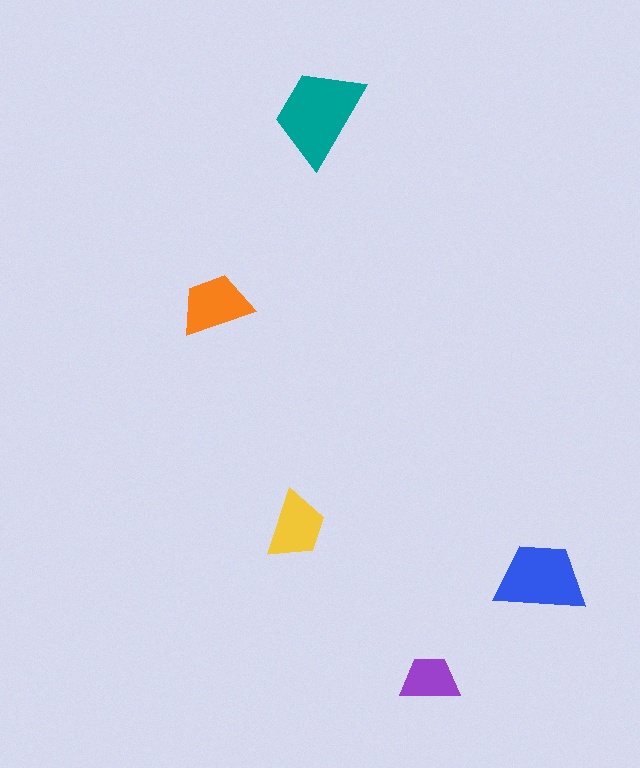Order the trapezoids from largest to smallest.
the teal one, the blue one, the orange one, the yellow one, the purple one.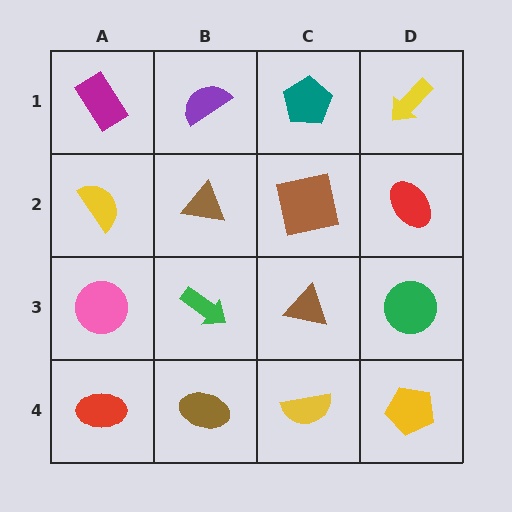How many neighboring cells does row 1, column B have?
3.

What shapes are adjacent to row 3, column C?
A brown square (row 2, column C), a yellow semicircle (row 4, column C), a green arrow (row 3, column B), a green circle (row 3, column D).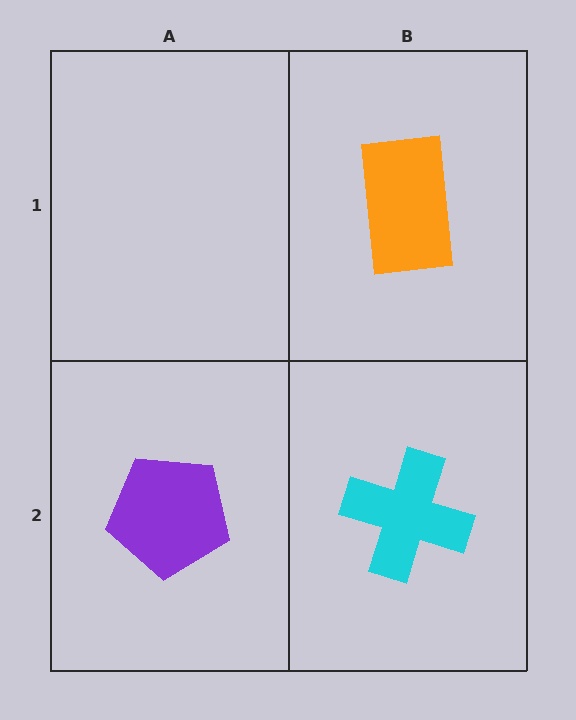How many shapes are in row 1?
1 shape.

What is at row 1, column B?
An orange rectangle.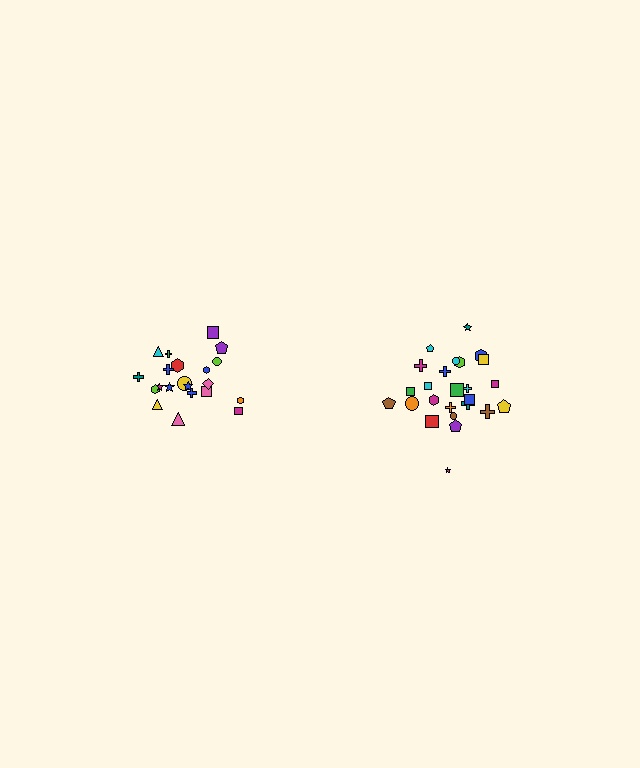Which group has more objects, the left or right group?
The right group.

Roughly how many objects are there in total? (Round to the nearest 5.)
Roughly 45 objects in total.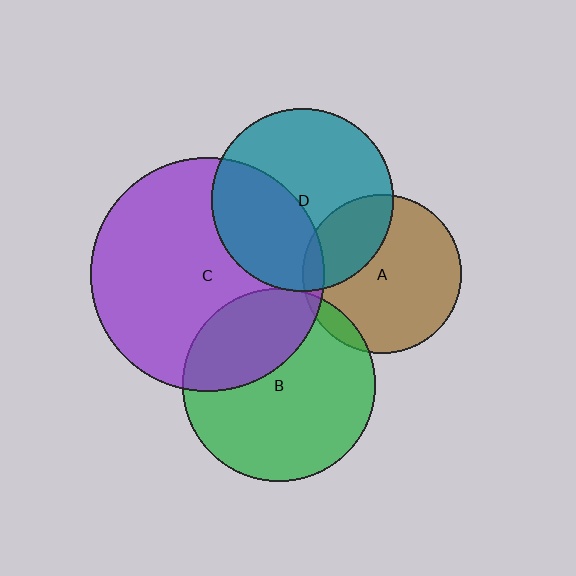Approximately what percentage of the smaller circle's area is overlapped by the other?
Approximately 5%.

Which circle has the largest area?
Circle C (purple).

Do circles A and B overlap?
Yes.